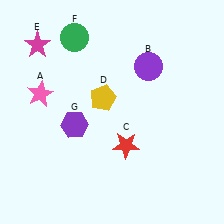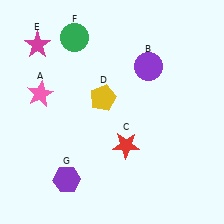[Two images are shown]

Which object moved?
The purple hexagon (G) moved down.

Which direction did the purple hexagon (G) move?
The purple hexagon (G) moved down.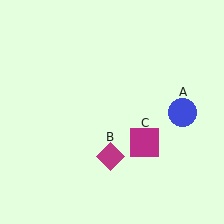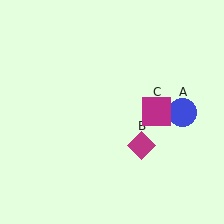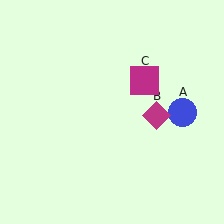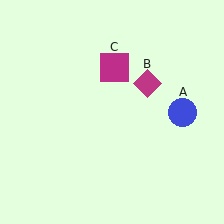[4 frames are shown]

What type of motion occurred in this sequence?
The magenta diamond (object B), magenta square (object C) rotated counterclockwise around the center of the scene.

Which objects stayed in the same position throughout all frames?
Blue circle (object A) remained stationary.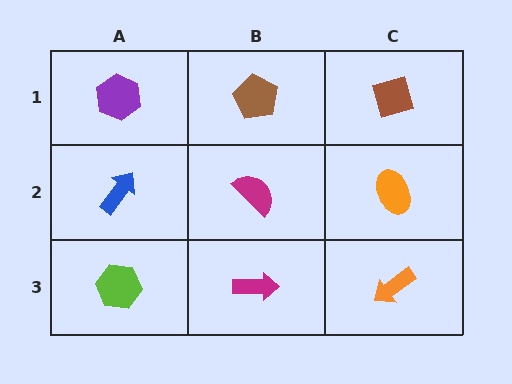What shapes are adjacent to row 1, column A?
A blue arrow (row 2, column A), a brown pentagon (row 1, column B).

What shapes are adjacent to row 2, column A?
A purple hexagon (row 1, column A), a lime hexagon (row 3, column A), a magenta semicircle (row 2, column B).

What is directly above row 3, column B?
A magenta semicircle.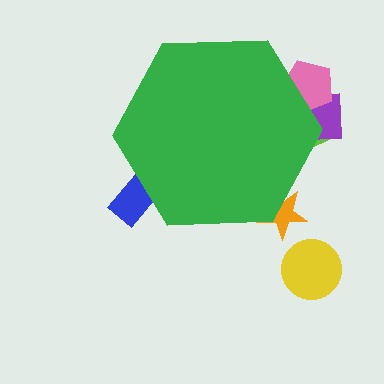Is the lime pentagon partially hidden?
Yes, the lime pentagon is partially hidden behind the green hexagon.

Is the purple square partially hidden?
Yes, the purple square is partially hidden behind the green hexagon.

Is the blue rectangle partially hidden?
Yes, the blue rectangle is partially hidden behind the green hexagon.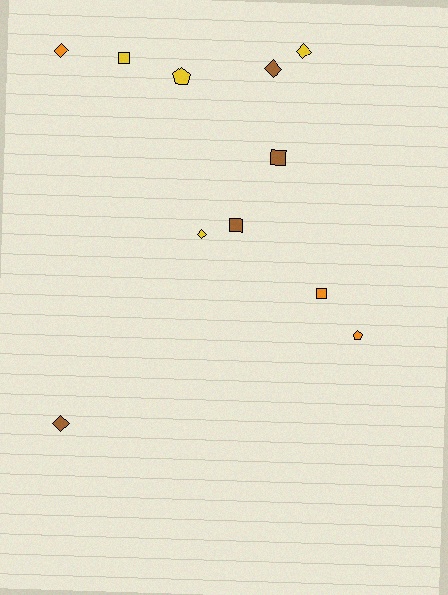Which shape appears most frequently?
Diamond, with 5 objects.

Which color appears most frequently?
Brown, with 4 objects.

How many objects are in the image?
There are 11 objects.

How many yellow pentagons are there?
There is 1 yellow pentagon.